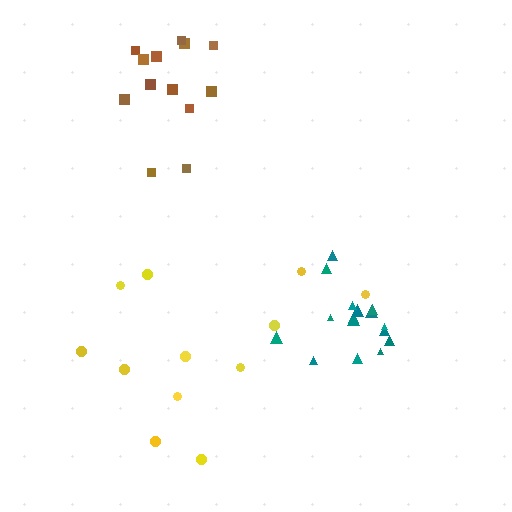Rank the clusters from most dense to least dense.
teal, brown, yellow.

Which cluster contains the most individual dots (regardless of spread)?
Teal (16).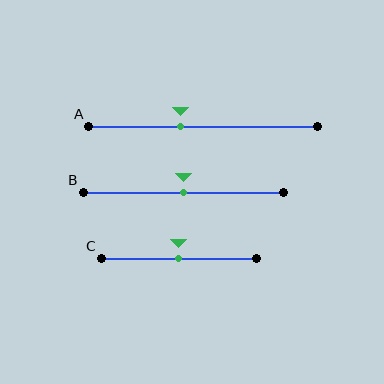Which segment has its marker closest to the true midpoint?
Segment B has its marker closest to the true midpoint.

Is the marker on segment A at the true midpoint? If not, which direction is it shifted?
No, the marker on segment A is shifted to the left by about 10% of the segment length.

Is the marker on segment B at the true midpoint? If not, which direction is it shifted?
Yes, the marker on segment B is at the true midpoint.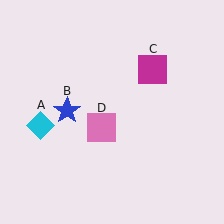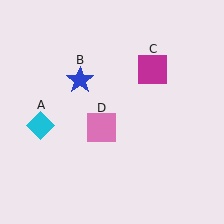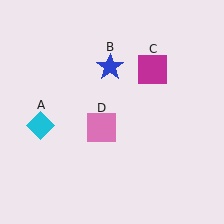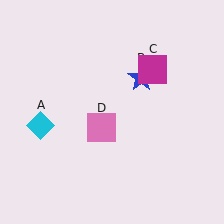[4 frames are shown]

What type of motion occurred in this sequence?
The blue star (object B) rotated clockwise around the center of the scene.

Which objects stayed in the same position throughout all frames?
Cyan diamond (object A) and magenta square (object C) and pink square (object D) remained stationary.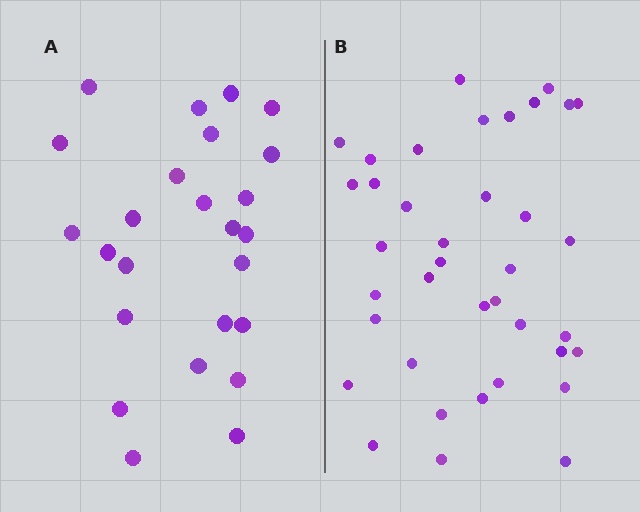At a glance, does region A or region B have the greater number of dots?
Region B (the right region) has more dots.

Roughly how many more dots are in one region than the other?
Region B has approximately 15 more dots than region A.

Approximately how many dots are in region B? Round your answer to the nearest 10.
About 40 dots. (The exact count is 38, which rounds to 40.)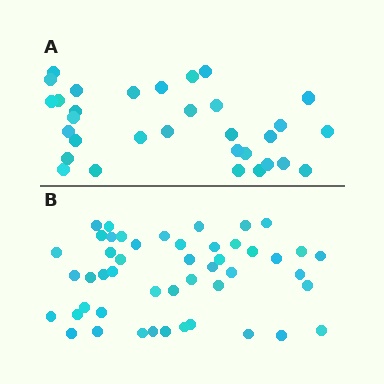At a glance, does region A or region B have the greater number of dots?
Region B (the bottom region) has more dots.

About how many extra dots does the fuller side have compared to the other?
Region B has approximately 15 more dots than region A.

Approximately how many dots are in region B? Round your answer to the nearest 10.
About 50 dots. (The exact count is 48, which rounds to 50.)